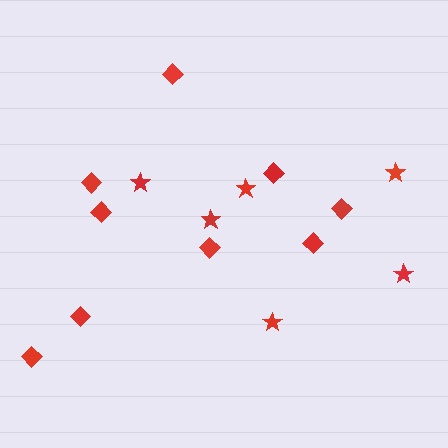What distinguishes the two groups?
There are 2 groups: one group of diamonds (9) and one group of stars (6).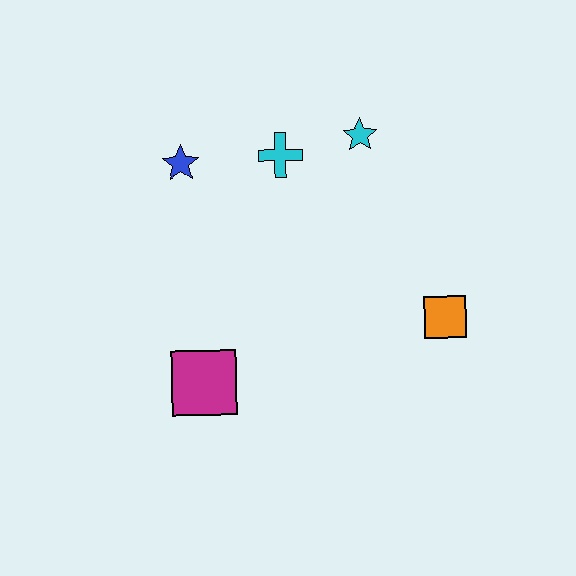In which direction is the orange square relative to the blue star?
The orange square is to the right of the blue star.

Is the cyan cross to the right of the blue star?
Yes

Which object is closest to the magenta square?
The blue star is closest to the magenta square.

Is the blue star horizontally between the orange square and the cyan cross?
No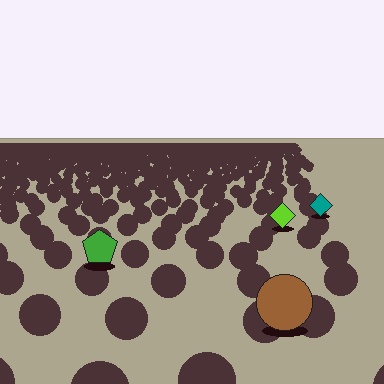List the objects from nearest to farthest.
From nearest to farthest: the brown circle, the green pentagon, the lime diamond, the teal diamond.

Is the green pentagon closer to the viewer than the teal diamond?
Yes. The green pentagon is closer — you can tell from the texture gradient: the ground texture is coarser near it.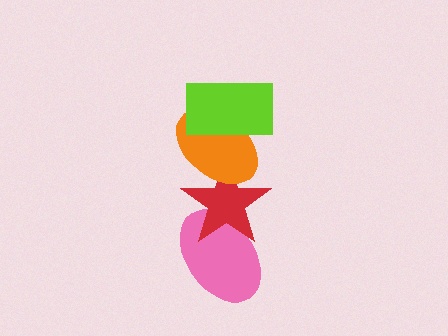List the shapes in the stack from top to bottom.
From top to bottom: the lime rectangle, the orange ellipse, the red star, the pink ellipse.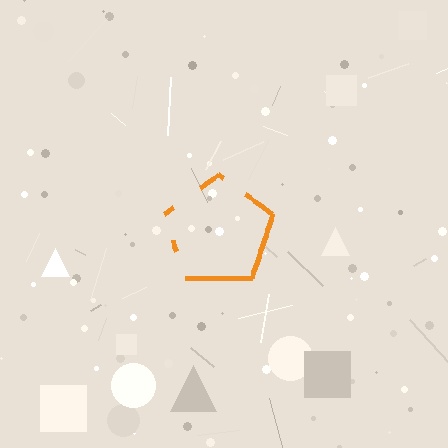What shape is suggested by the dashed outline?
The dashed outline suggests a pentagon.